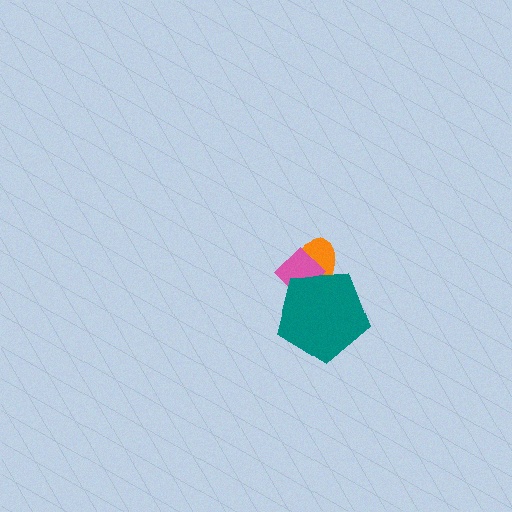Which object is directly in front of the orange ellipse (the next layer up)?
The pink diamond is directly in front of the orange ellipse.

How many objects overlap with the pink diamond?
2 objects overlap with the pink diamond.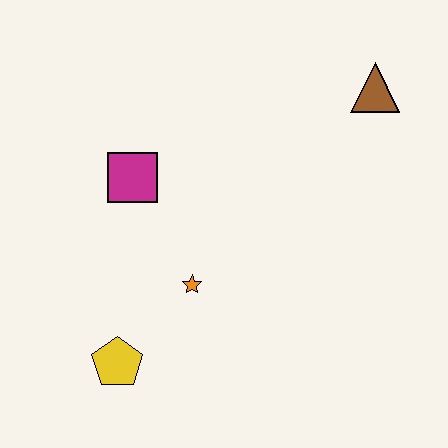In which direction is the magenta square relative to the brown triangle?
The magenta square is to the left of the brown triangle.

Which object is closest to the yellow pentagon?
The orange star is closest to the yellow pentagon.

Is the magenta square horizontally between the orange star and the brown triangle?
No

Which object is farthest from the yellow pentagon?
The brown triangle is farthest from the yellow pentagon.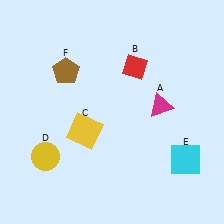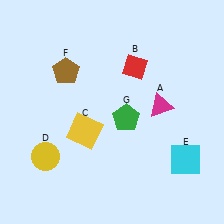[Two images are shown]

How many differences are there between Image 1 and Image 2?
There is 1 difference between the two images.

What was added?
A green pentagon (G) was added in Image 2.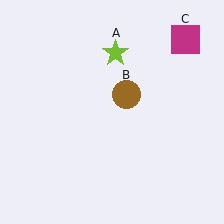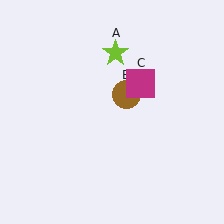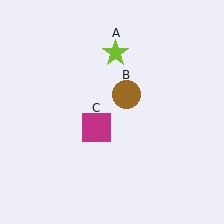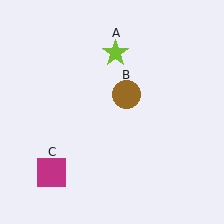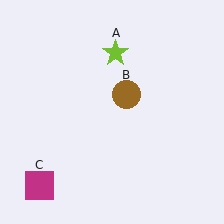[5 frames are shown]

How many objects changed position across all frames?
1 object changed position: magenta square (object C).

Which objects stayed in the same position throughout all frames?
Lime star (object A) and brown circle (object B) remained stationary.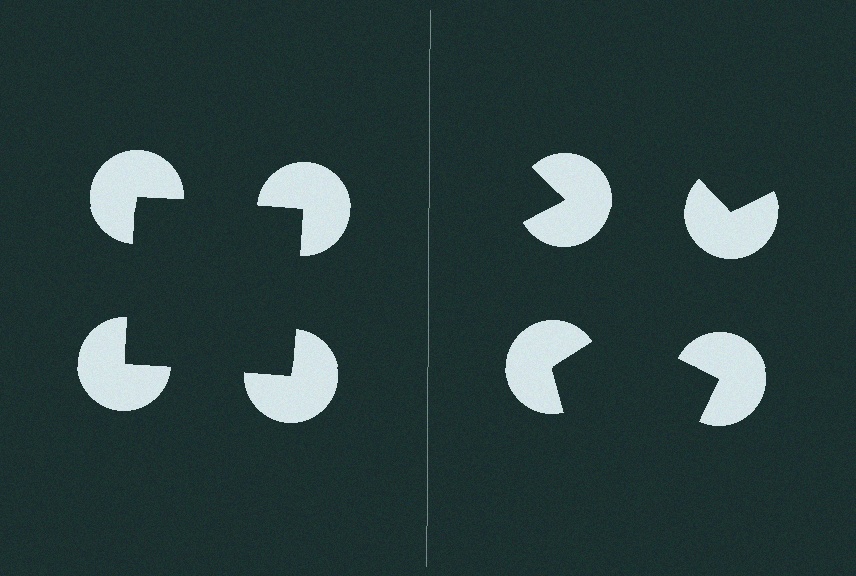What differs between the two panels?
The pac-man discs are positioned identically on both sides; only the wedge orientations differ. On the left they align to a square; on the right they are misaligned.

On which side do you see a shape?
An illusory square appears on the left side. On the right side the wedge cuts are rotated, so no coherent shape forms.